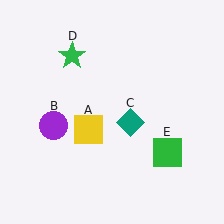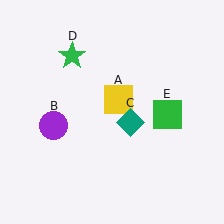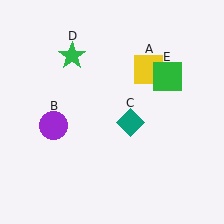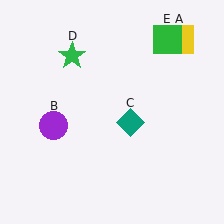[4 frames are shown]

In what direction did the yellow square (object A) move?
The yellow square (object A) moved up and to the right.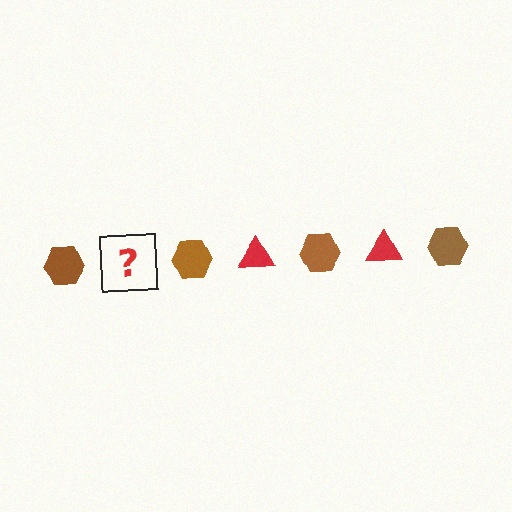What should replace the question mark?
The question mark should be replaced with a red triangle.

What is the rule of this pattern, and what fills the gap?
The rule is that the pattern alternates between brown hexagon and red triangle. The gap should be filled with a red triangle.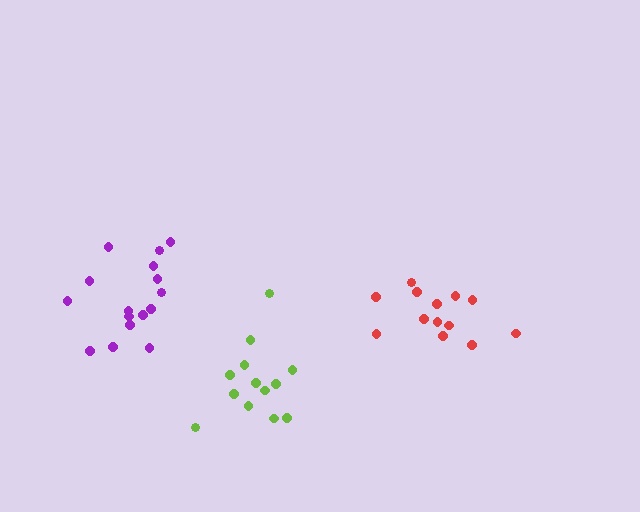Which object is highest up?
The purple cluster is topmost.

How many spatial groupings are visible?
There are 3 spatial groupings.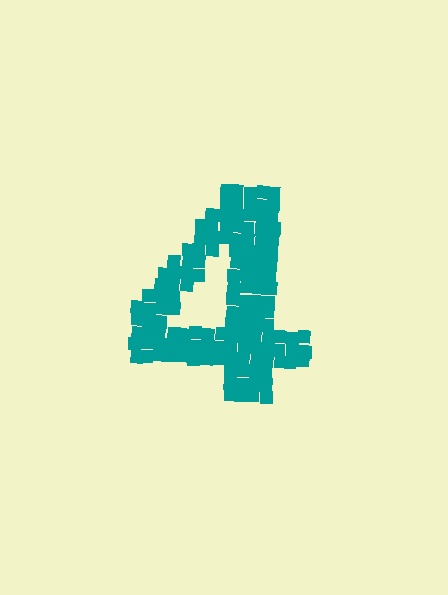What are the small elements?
The small elements are squares.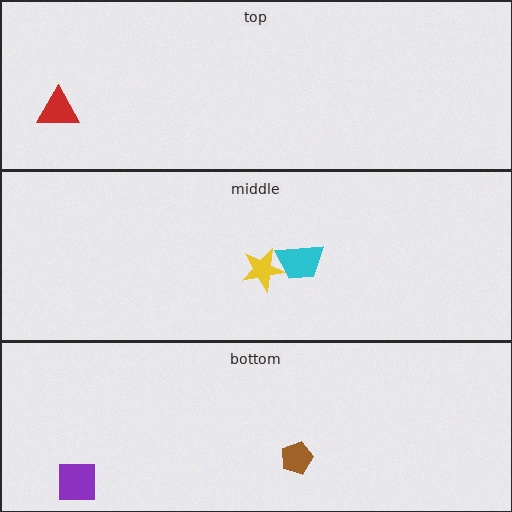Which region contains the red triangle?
The top region.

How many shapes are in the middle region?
2.